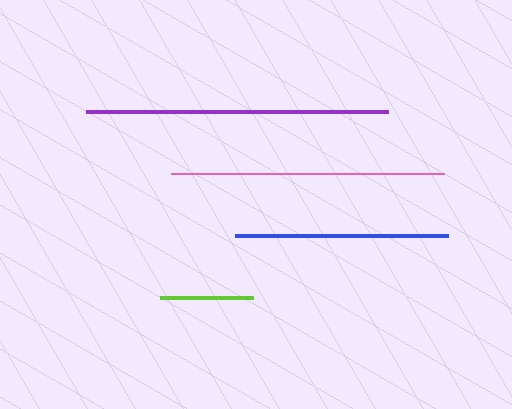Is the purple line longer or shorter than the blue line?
The purple line is longer than the blue line.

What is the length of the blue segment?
The blue segment is approximately 212 pixels long.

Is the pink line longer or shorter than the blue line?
The pink line is longer than the blue line.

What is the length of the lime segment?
The lime segment is approximately 92 pixels long.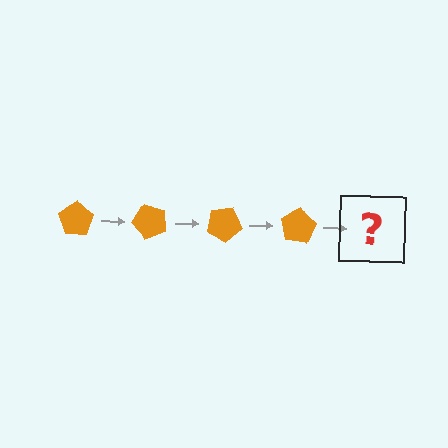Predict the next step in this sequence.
The next step is an orange pentagon rotated 200 degrees.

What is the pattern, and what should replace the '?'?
The pattern is that the pentagon rotates 50 degrees each step. The '?' should be an orange pentagon rotated 200 degrees.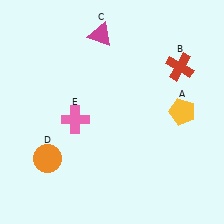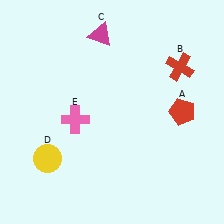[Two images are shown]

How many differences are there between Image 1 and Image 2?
There are 2 differences between the two images.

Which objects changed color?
A changed from yellow to red. D changed from orange to yellow.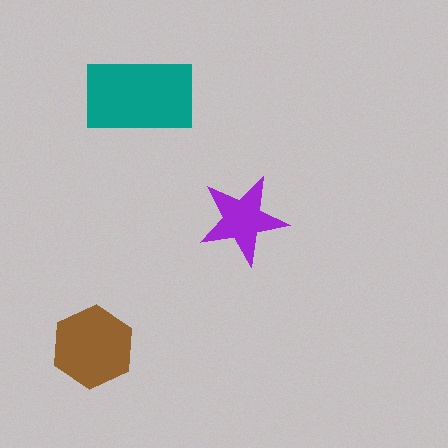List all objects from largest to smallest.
The teal rectangle, the brown hexagon, the purple star.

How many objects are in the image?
There are 3 objects in the image.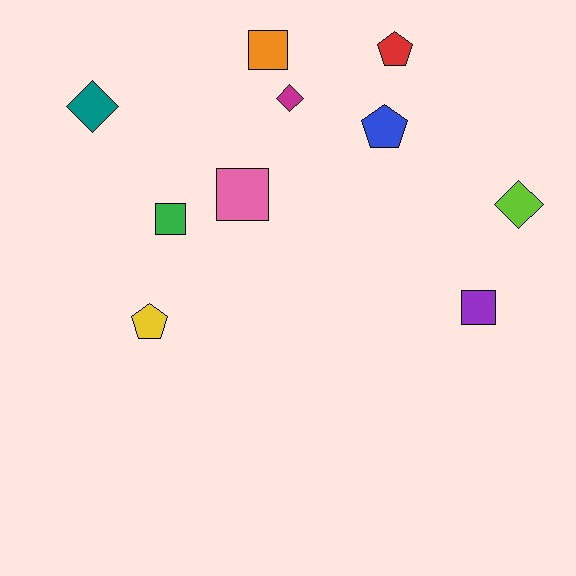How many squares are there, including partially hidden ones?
There are 4 squares.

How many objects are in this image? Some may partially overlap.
There are 10 objects.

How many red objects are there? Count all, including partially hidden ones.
There is 1 red object.